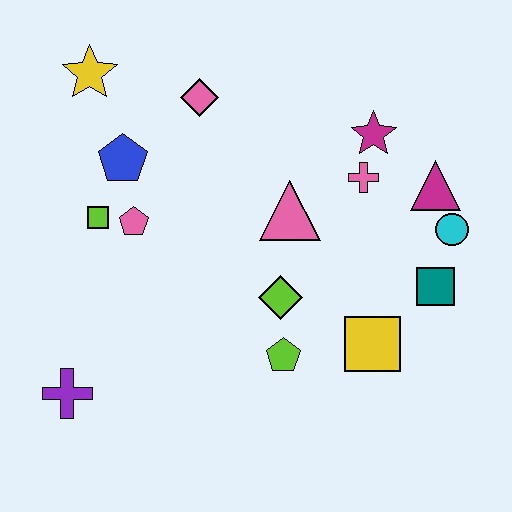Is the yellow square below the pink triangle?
Yes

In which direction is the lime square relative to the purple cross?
The lime square is above the purple cross.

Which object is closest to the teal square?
The cyan circle is closest to the teal square.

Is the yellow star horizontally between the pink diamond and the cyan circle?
No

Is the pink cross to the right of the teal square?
No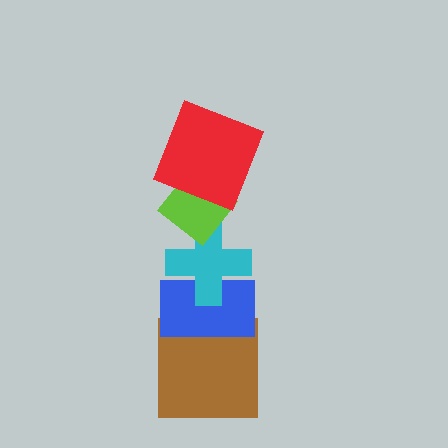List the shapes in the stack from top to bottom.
From top to bottom: the red square, the lime diamond, the cyan cross, the blue rectangle, the brown square.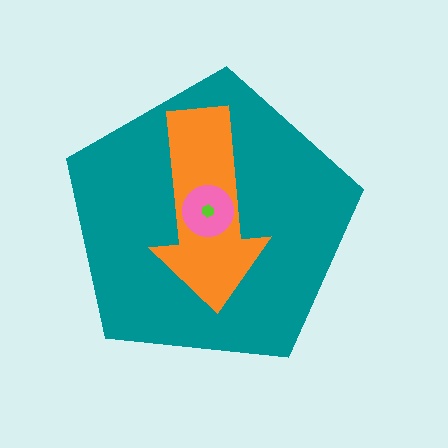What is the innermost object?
The lime hexagon.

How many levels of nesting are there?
4.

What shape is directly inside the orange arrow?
The pink circle.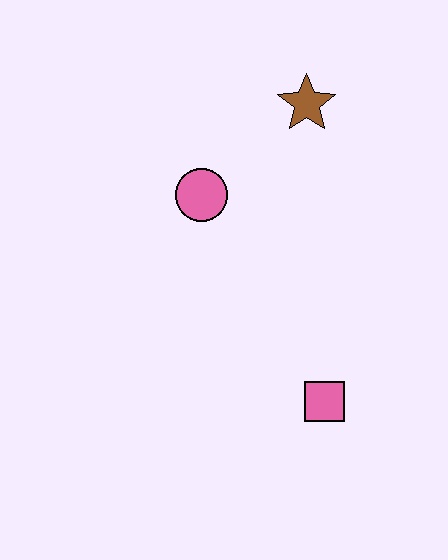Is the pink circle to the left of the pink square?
Yes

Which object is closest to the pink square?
The pink circle is closest to the pink square.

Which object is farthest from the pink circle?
The pink square is farthest from the pink circle.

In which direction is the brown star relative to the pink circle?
The brown star is to the right of the pink circle.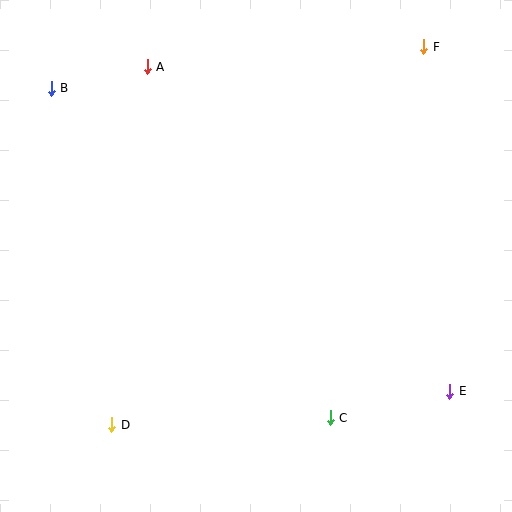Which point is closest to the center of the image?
Point C at (330, 418) is closest to the center.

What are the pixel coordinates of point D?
Point D is at (112, 425).